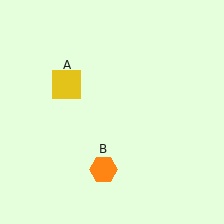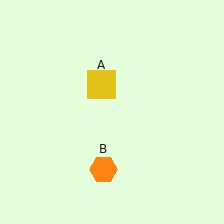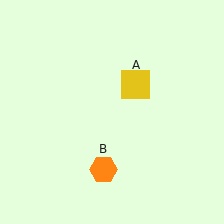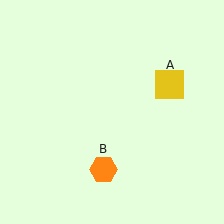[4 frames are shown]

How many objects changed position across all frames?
1 object changed position: yellow square (object A).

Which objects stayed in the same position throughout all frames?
Orange hexagon (object B) remained stationary.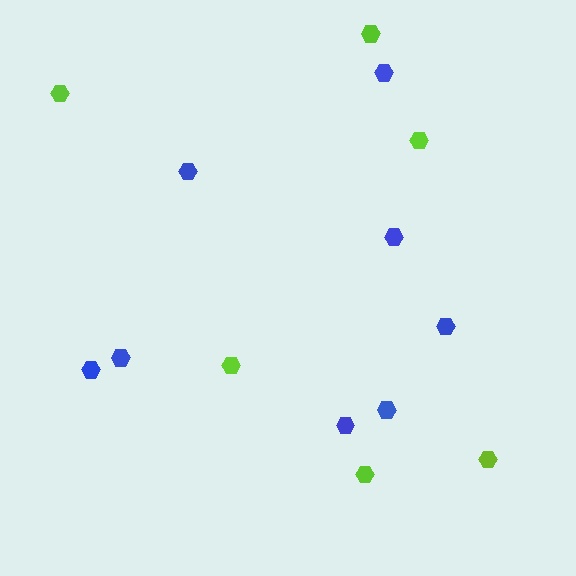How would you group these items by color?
There are 2 groups: one group of blue hexagons (8) and one group of lime hexagons (6).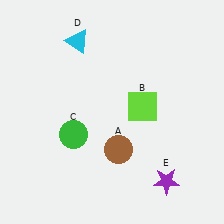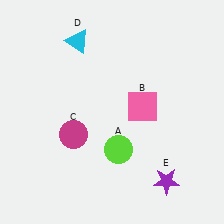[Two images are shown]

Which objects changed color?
A changed from brown to lime. B changed from lime to pink. C changed from green to magenta.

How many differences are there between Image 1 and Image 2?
There are 3 differences between the two images.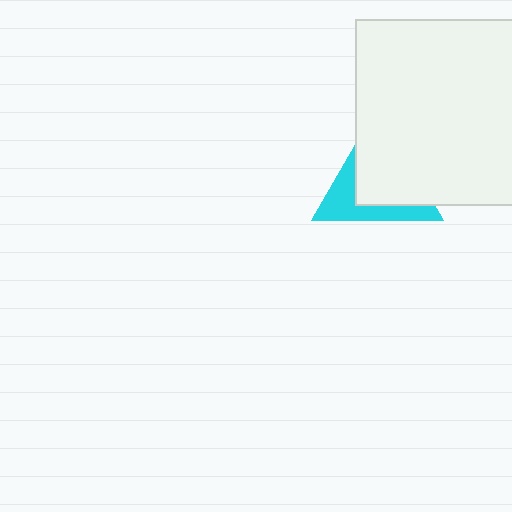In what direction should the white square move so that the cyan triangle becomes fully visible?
The white square should move toward the upper-right. That is the shortest direction to clear the overlap and leave the cyan triangle fully visible.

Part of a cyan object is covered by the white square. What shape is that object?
It is a triangle.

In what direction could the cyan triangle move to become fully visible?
The cyan triangle could move toward the lower-left. That would shift it out from behind the white square entirely.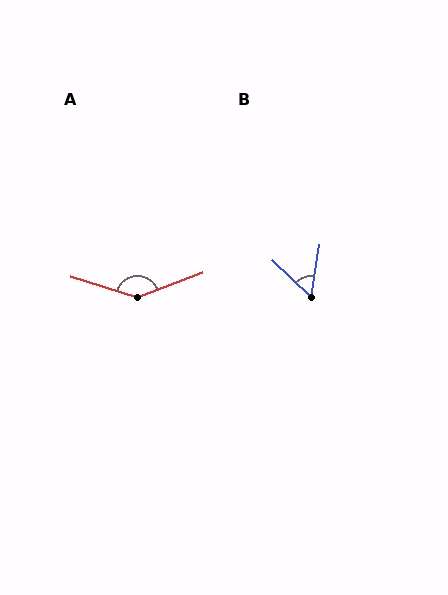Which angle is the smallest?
B, at approximately 55 degrees.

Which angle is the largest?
A, at approximately 142 degrees.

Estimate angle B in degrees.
Approximately 55 degrees.